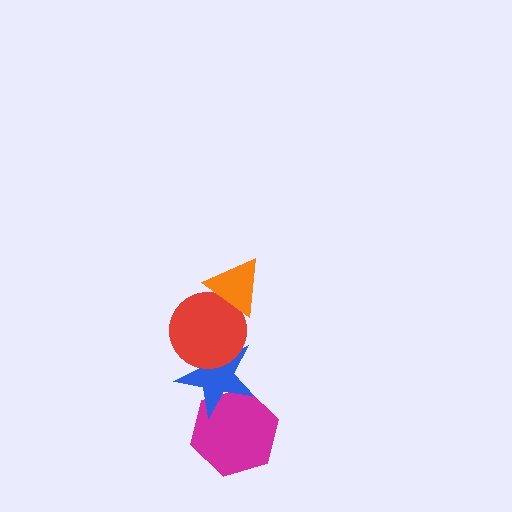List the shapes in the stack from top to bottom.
From top to bottom: the orange triangle, the red circle, the blue star, the magenta hexagon.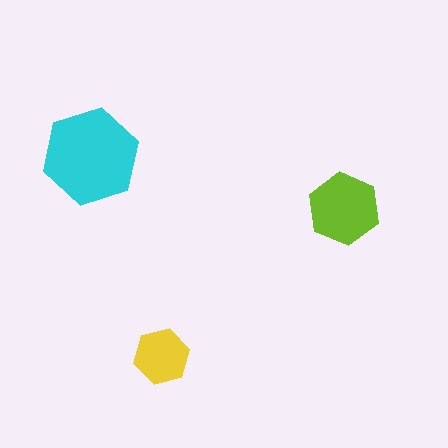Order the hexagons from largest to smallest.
the cyan one, the lime one, the yellow one.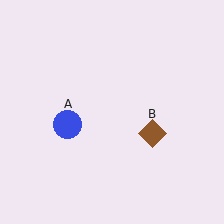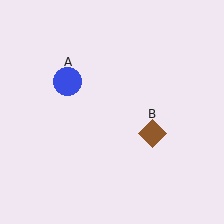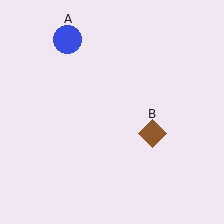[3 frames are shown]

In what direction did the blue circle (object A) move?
The blue circle (object A) moved up.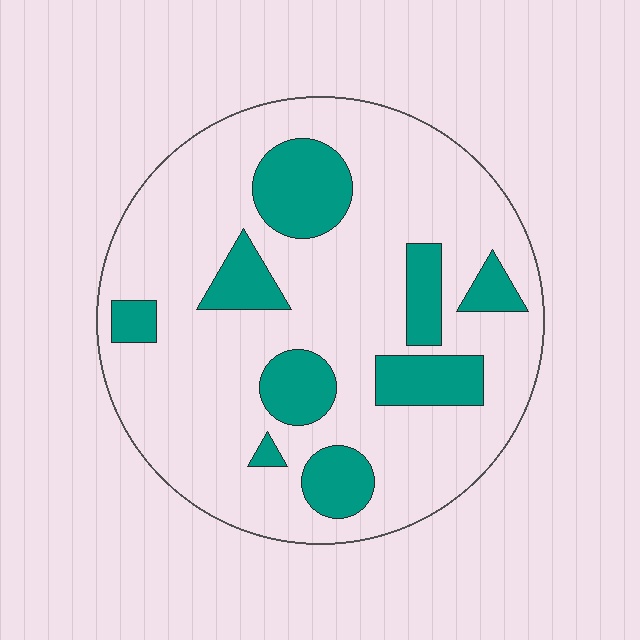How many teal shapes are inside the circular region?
9.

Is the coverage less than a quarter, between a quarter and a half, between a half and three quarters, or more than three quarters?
Less than a quarter.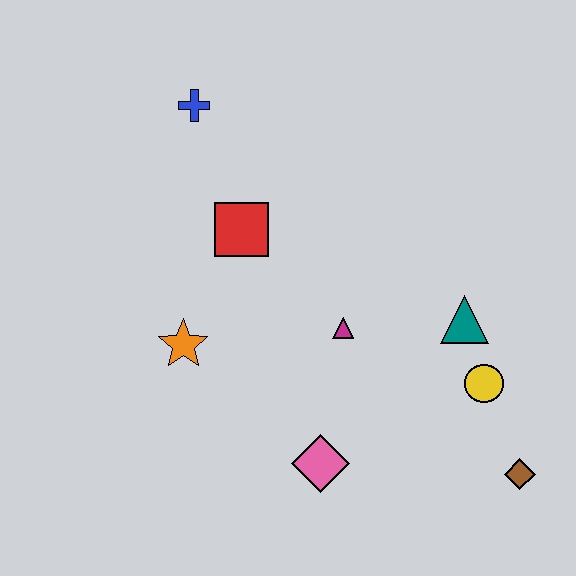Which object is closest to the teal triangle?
The yellow circle is closest to the teal triangle.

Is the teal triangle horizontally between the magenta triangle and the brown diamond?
Yes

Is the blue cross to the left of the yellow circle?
Yes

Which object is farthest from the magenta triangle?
The blue cross is farthest from the magenta triangle.